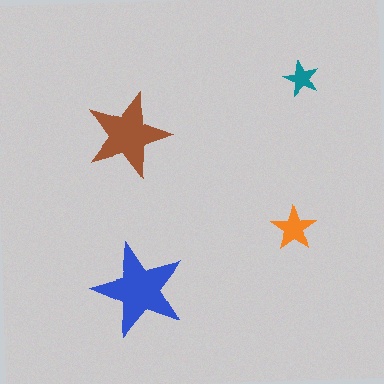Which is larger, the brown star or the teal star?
The brown one.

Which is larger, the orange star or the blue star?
The blue one.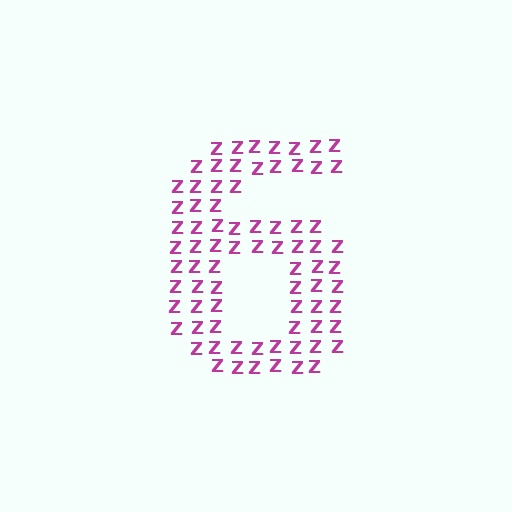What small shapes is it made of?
It is made of small letter Z's.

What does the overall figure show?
The overall figure shows the digit 6.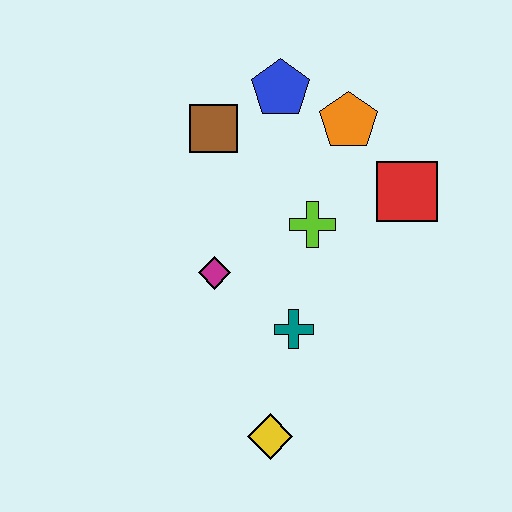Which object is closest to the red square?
The orange pentagon is closest to the red square.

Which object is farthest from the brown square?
The yellow diamond is farthest from the brown square.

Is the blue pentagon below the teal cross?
No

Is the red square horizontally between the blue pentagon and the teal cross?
No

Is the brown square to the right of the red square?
No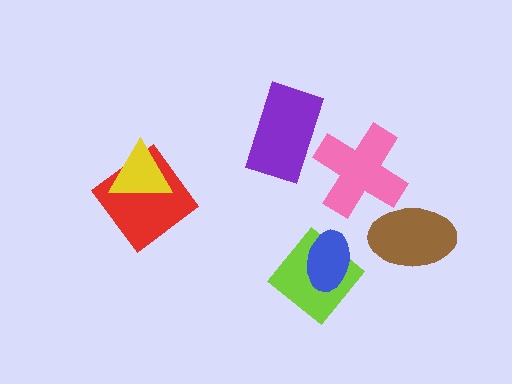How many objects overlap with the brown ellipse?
0 objects overlap with the brown ellipse.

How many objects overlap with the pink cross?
0 objects overlap with the pink cross.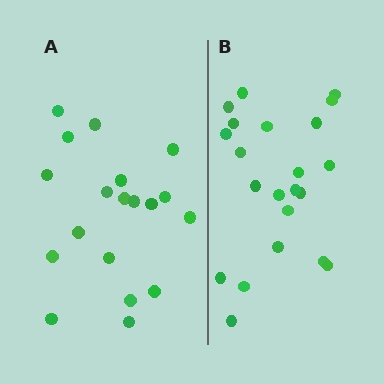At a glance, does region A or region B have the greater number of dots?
Region B (the right region) has more dots.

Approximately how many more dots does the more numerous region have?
Region B has just a few more — roughly 2 or 3 more dots than region A.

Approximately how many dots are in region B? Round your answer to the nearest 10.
About 20 dots. (The exact count is 22, which rounds to 20.)